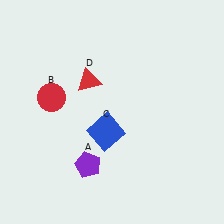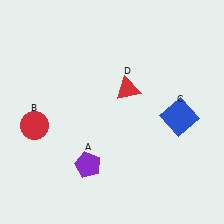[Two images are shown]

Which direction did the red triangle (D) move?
The red triangle (D) moved right.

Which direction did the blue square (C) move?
The blue square (C) moved right.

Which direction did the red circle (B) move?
The red circle (B) moved down.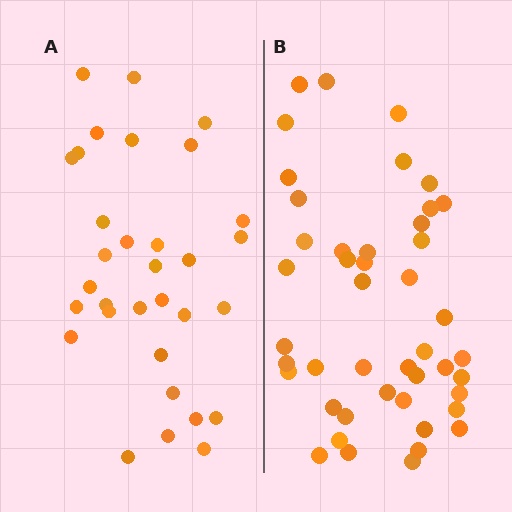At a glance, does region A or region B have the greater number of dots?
Region B (the right region) has more dots.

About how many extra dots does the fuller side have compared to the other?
Region B has approximately 15 more dots than region A.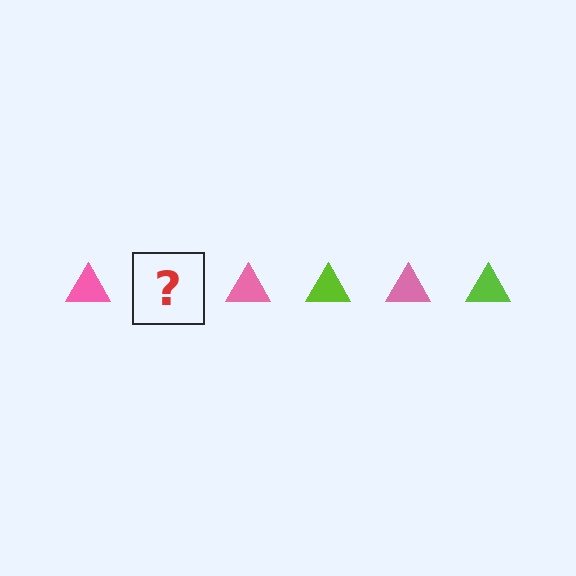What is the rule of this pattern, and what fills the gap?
The rule is that the pattern cycles through pink, lime triangles. The gap should be filled with a lime triangle.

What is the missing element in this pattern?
The missing element is a lime triangle.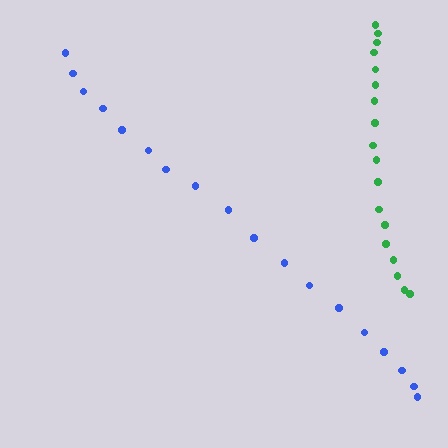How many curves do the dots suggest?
There are 2 distinct paths.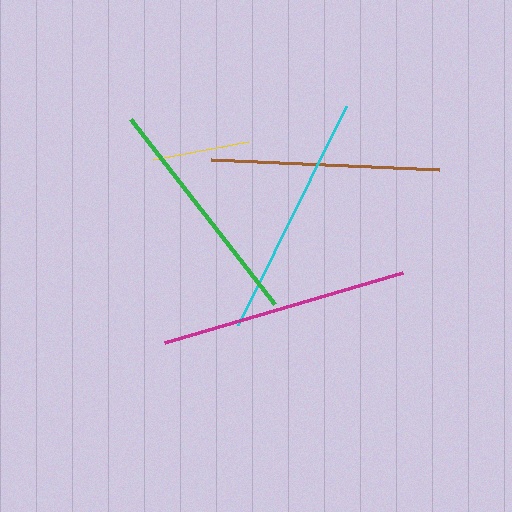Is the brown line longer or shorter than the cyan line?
The cyan line is longer than the brown line.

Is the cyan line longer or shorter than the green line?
The cyan line is longer than the green line.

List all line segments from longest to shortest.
From longest to shortest: magenta, cyan, green, brown, yellow.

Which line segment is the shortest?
The yellow line is the shortest at approximately 97 pixels.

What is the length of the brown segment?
The brown segment is approximately 228 pixels long.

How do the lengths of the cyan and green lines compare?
The cyan and green lines are approximately the same length.